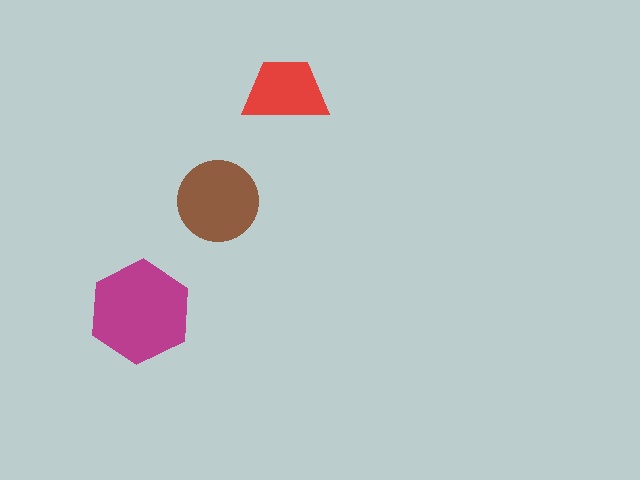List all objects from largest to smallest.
The magenta hexagon, the brown circle, the red trapezoid.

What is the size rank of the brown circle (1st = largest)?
2nd.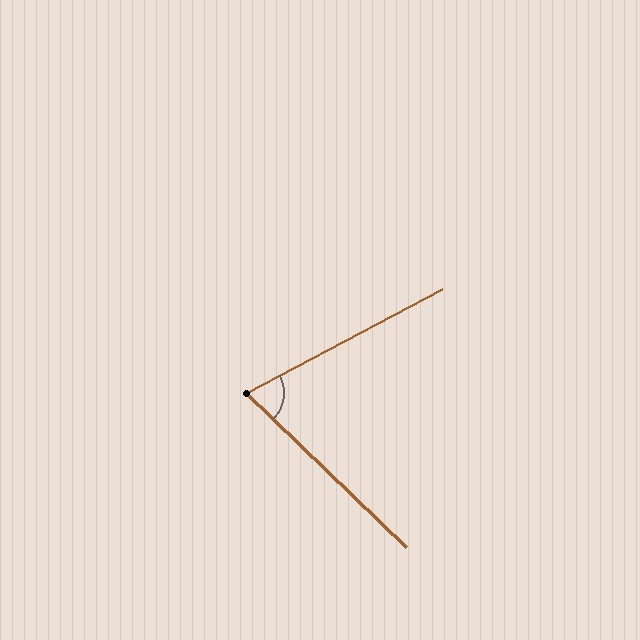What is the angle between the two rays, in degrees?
Approximately 72 degrees.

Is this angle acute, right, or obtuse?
It is acute.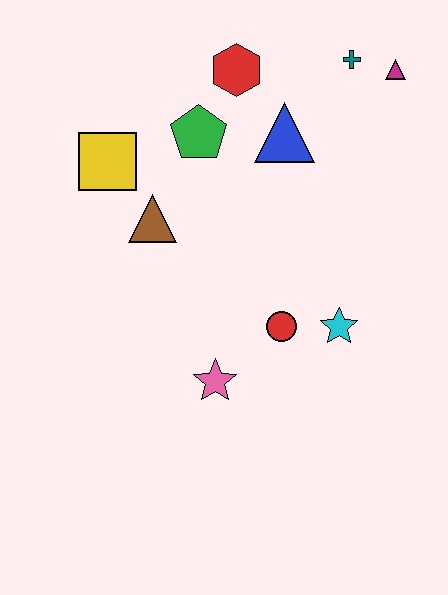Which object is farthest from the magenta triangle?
The pink star is farthest from the magenta triangle.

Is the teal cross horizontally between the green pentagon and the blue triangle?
No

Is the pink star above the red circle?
No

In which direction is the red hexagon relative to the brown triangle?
The red hexagon is above the brown triangle.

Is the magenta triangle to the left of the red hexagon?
No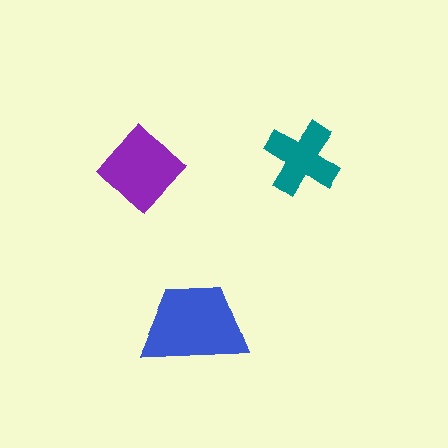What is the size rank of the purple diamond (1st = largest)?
2nd.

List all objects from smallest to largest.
The teal cross, the purple diamond, the blue trapezoid.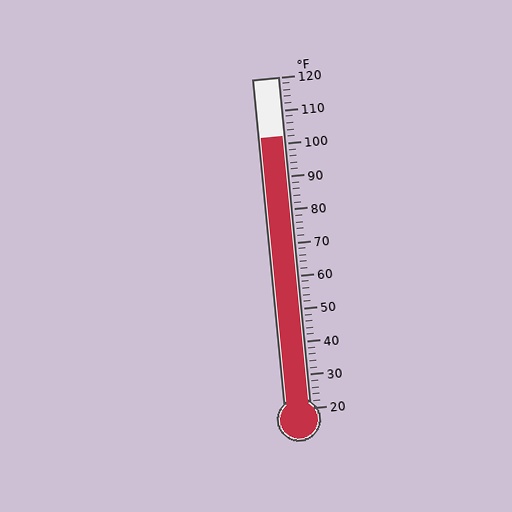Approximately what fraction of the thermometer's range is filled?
The thermometer is filled to approximately 80% of its range.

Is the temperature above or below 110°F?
The temperature is below 110°F.